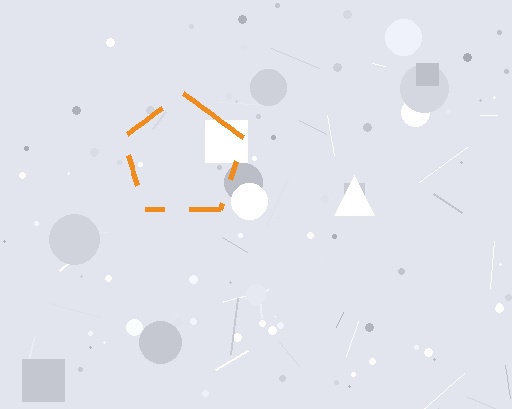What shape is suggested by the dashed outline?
The dashed outline suggests a pentagon.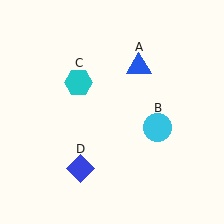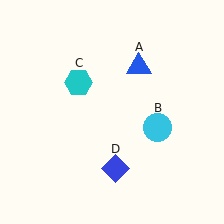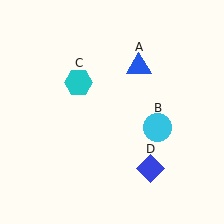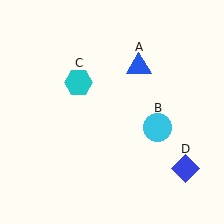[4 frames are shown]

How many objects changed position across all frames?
1 object changed position: blue diamond (object D).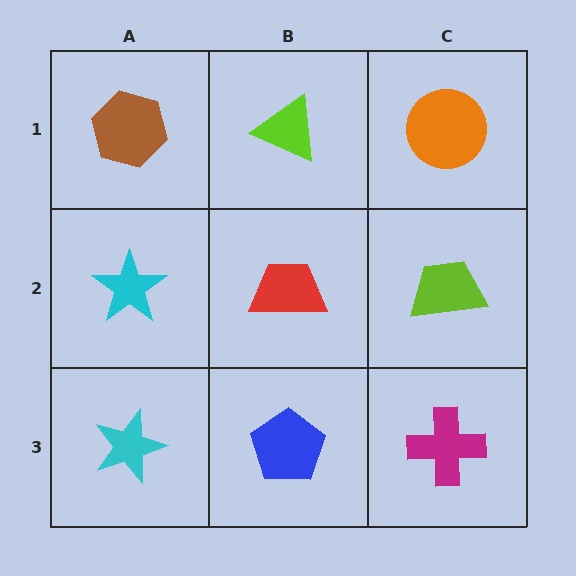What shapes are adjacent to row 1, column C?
A lime trapezoid (row 2, column C), a lime triangle (row 1, column B).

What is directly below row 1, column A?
A cyan star.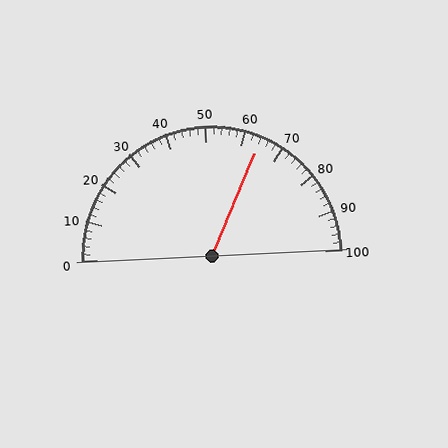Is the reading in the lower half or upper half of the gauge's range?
The reading is in the upper half of the range (0 to 100).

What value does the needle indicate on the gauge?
The needle indicates approximately 64.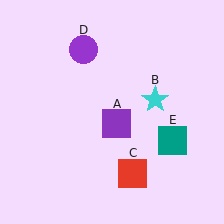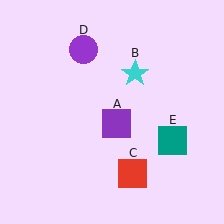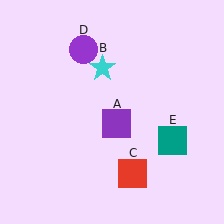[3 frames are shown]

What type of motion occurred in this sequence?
The cyan star (object B) rotated counterclockwise around the center of the scene.